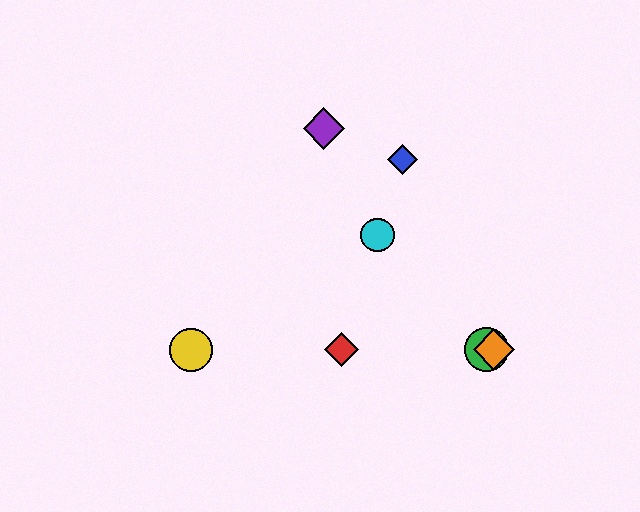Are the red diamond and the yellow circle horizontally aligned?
Yes, both are at y≈350.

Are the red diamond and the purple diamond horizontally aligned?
No, the red diamond is at y≈350 and the purple diamond is at y≈129.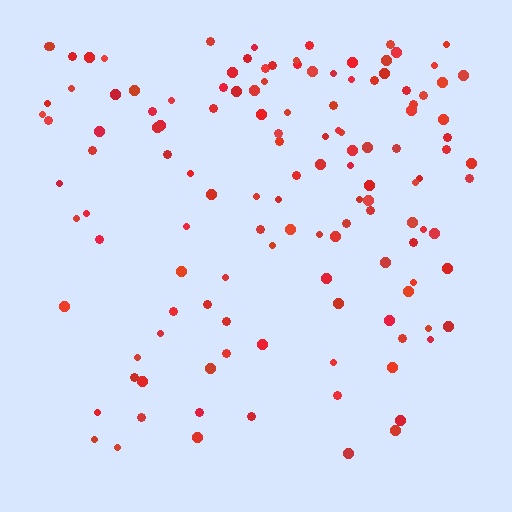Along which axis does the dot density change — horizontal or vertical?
Vertical.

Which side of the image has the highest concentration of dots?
The top.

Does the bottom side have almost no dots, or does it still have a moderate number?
Still a moderate number, just noticeably fewer than the top.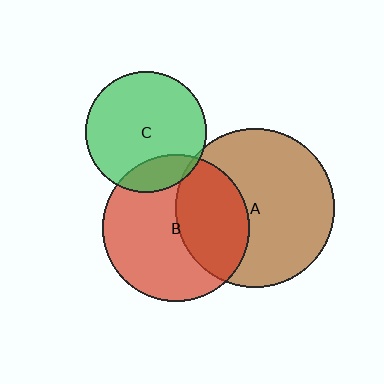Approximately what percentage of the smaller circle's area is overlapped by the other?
Approximately 40%.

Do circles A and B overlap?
Yes.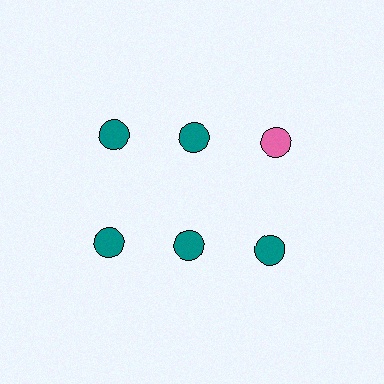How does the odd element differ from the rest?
It has a different color: pink instead of teal.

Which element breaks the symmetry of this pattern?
The pink circle in the top row, center column breaks the symmetry. All other shapes are teal circles.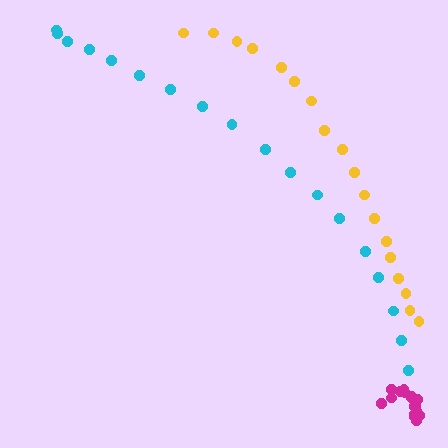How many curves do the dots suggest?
There are 3 distinct paths.